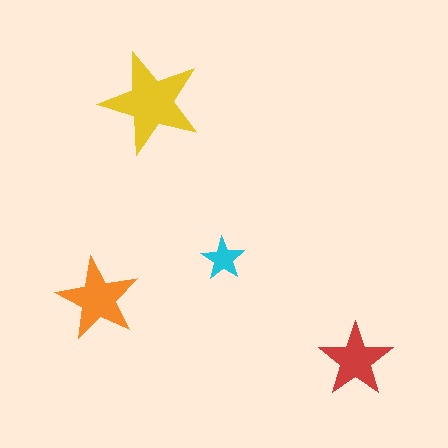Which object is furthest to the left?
The orange star is leftmost.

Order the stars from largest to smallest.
the yellow one, the orange one, the red one, the cyan one.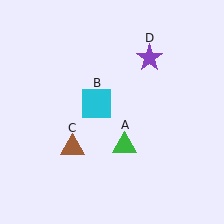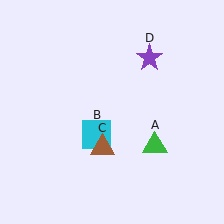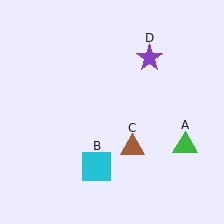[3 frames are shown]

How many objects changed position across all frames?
3 objects changed position: green triangle (object A), cyan square (object B), brown triangle (object C).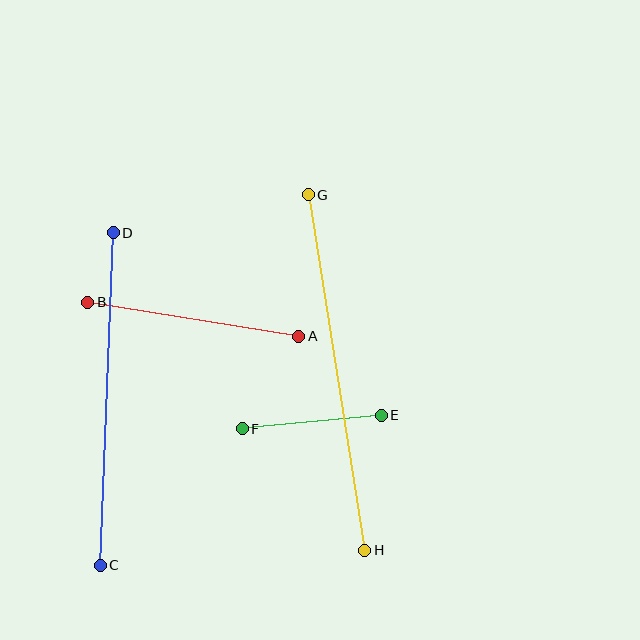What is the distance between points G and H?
The distance is approximately 360 pixels.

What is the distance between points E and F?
The distance is approximately 140 pixels.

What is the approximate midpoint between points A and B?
The midpoint is at approximately (193, 319) pixels.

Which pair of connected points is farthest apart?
Points G and H are farthest apart.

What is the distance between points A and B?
The distance is approximately 214 pixels.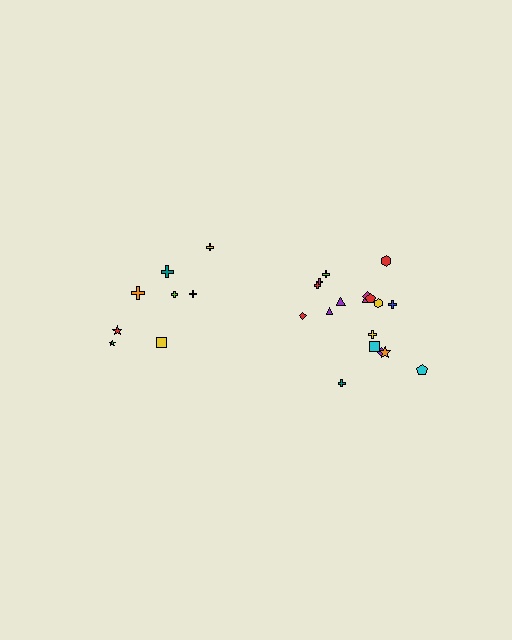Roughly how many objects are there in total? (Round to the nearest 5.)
Roughly 25 objects in total.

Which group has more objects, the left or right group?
The right group.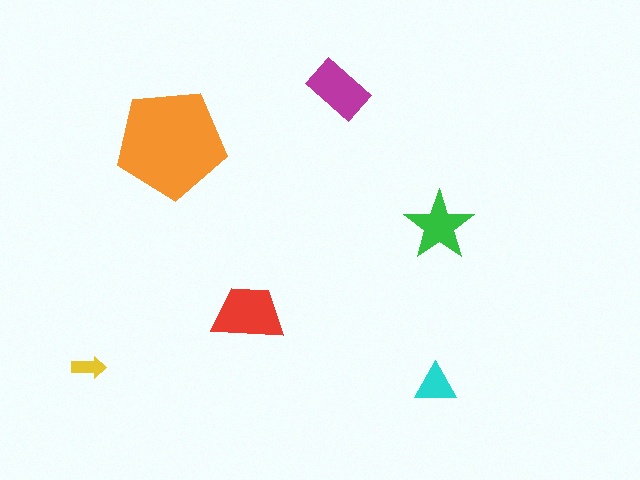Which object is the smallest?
The yellow arrow.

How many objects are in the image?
There are 6 objects in the image.